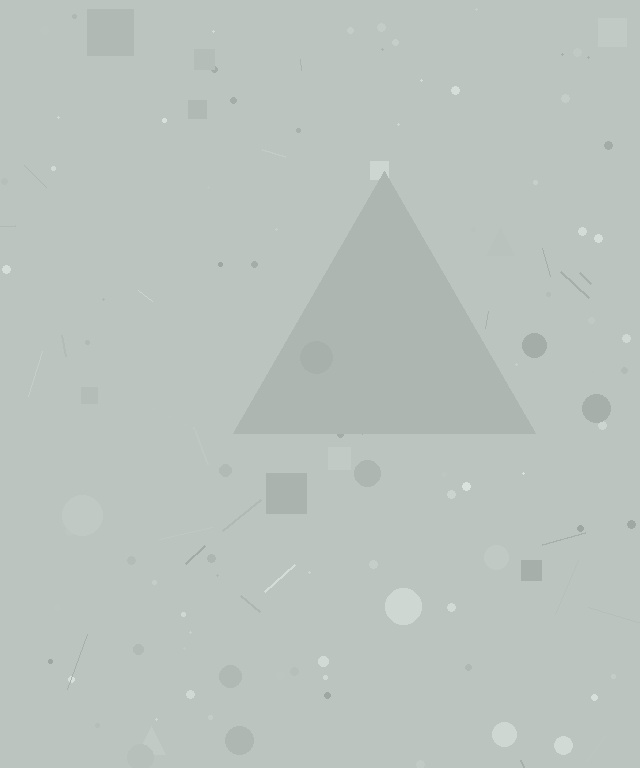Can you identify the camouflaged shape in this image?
The camouflaged shape is a triangle.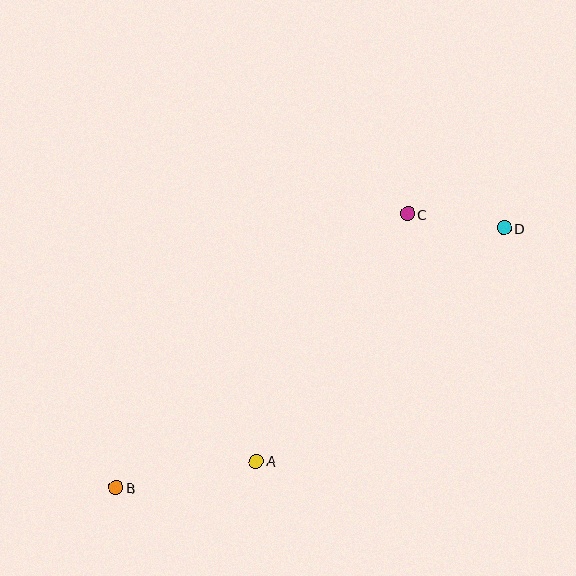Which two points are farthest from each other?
Points B and D are farthest from each other.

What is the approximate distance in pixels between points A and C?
The distance between A and C is approximately 290 pixels.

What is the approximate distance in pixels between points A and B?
The distance between A and B is approximately 143 pixels.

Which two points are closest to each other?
Points C and D are closest to each other.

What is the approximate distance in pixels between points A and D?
The distance between A and D is approximately 340 pixels.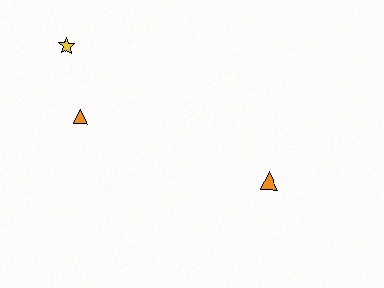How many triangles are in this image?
There are 2 triangles.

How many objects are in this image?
There are 3 objects.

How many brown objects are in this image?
There are no brown objects.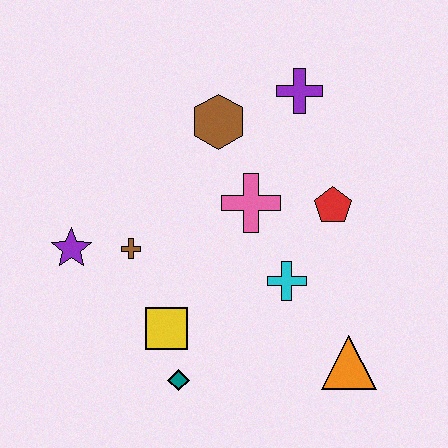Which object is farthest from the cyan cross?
The purple star is farthest from the cyan cross.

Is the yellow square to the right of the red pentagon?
No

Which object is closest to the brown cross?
The purple star is closest to the brown cross.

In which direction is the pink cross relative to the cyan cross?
The pink cross is above the cyan cross.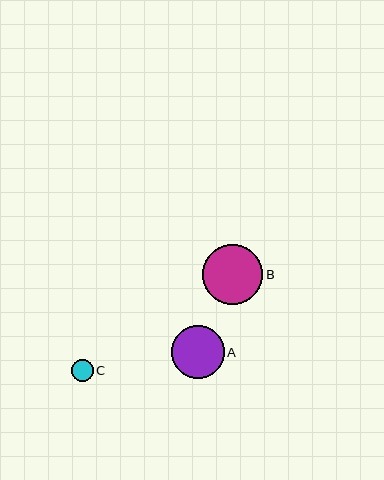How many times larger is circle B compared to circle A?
Circle B is approximately 1.1 times the size of circle A.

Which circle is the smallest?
Circle C is the smallest with a size of approximately 22 pixels.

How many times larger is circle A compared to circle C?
Circle A is approximately 2.4 times the size of circle C.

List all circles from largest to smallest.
From largest to smallest: B, A, C.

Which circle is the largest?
Circle B is the largest with a size of approximately 60 pixels.